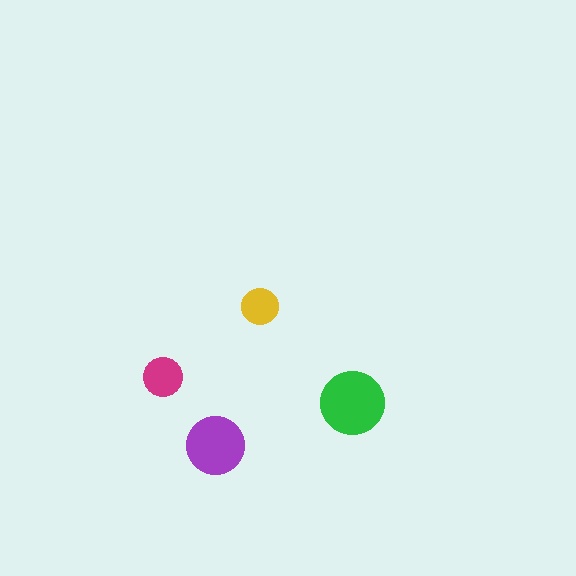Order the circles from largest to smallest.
the green one, the purple one, the magenta one, the yellow one.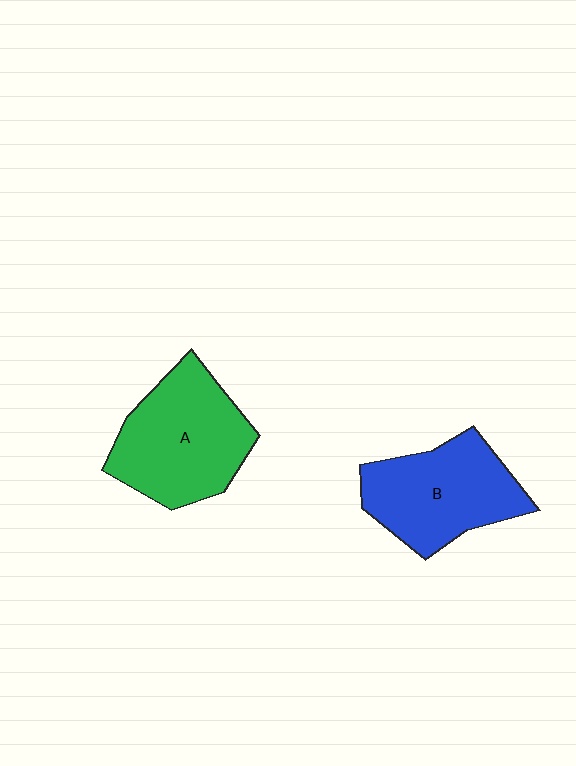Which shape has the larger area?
Shape A (green).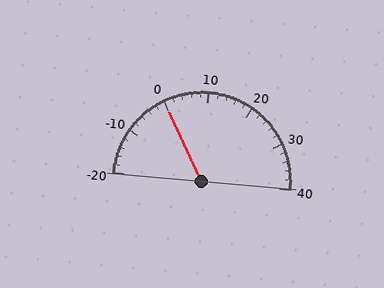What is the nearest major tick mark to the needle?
The nearest major tick mark is 0.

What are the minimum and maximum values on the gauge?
The gauge ranges from -20 to 40.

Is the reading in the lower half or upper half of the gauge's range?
The reading is in the lower half of the range (-20 to 40).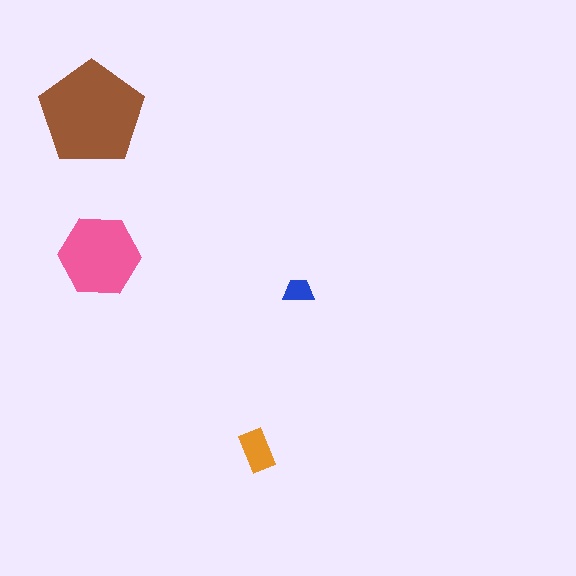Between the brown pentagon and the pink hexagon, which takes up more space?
The brown pentagon.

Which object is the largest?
The brown pentagon.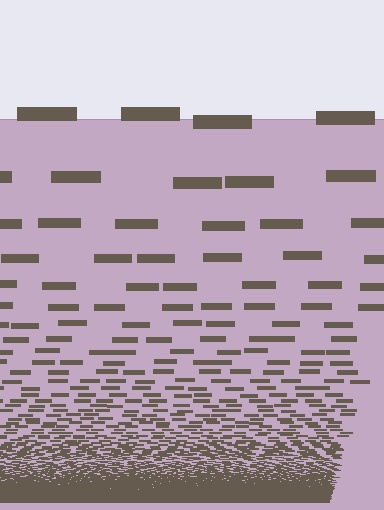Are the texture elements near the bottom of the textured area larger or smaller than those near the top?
Smaller. The gradient is inverted — elements near the bottom are smaller and denser.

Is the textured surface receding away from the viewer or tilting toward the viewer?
The surface appears to tilt toward the viewer. Texture elements get larger and sparser toward the top.